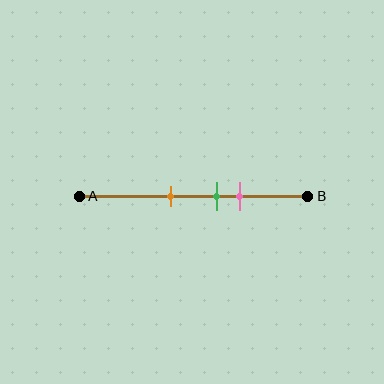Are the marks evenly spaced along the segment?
Yes, the marks are approximately evenly spaced.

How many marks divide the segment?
There are 3 marks dividing the segment.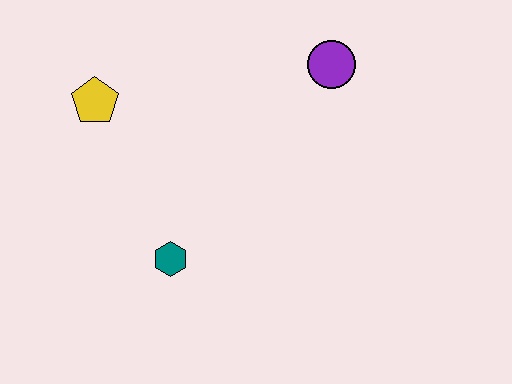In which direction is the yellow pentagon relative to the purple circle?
The yellow pentagon is to the left of the purple circle.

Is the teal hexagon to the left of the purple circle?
Yes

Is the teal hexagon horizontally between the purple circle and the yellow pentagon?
Yes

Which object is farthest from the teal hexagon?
The purple circle is farthest from the teal hexagon.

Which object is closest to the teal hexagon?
The yellow pentagon is closest to the teal hexagon.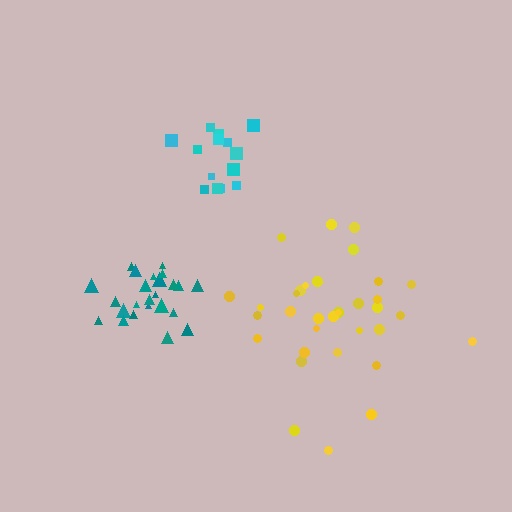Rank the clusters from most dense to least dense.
teal, cyan, yellow.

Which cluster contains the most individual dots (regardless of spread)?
Yellow (34).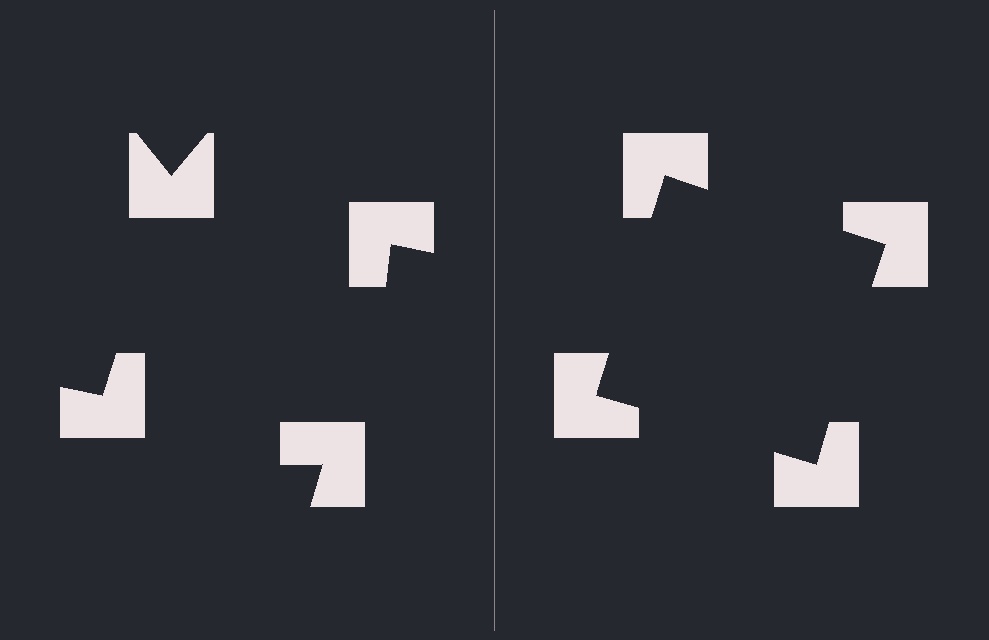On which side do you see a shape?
An illusory square appears on the right side. On the left side the wedge cuts are rotated, so no coherent shape forms.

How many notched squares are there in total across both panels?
8 — 4 on each side.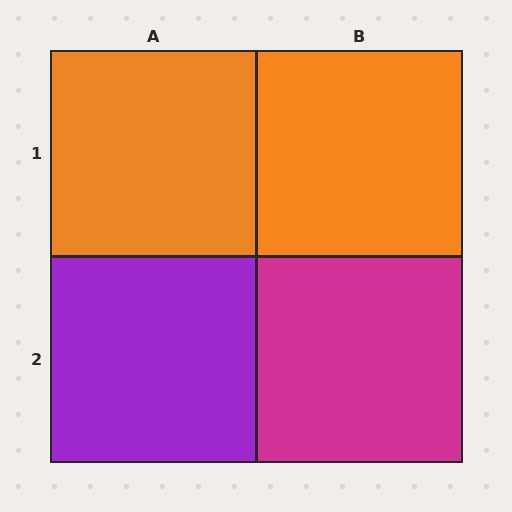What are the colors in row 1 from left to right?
Orange, orange.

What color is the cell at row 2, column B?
Magenta.